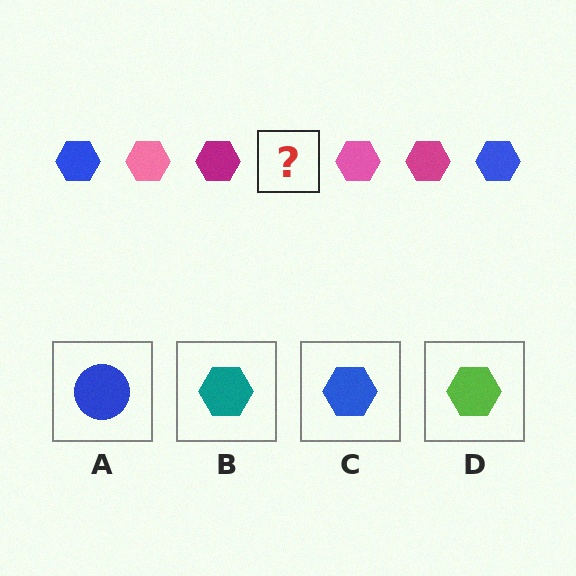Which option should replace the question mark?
Option C.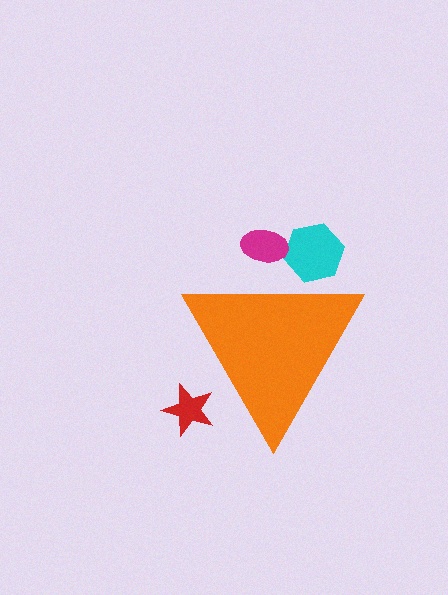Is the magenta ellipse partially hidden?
Yes, the magenta ellipse is partially hidden behind the orange triangle.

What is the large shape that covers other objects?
An orange triangle.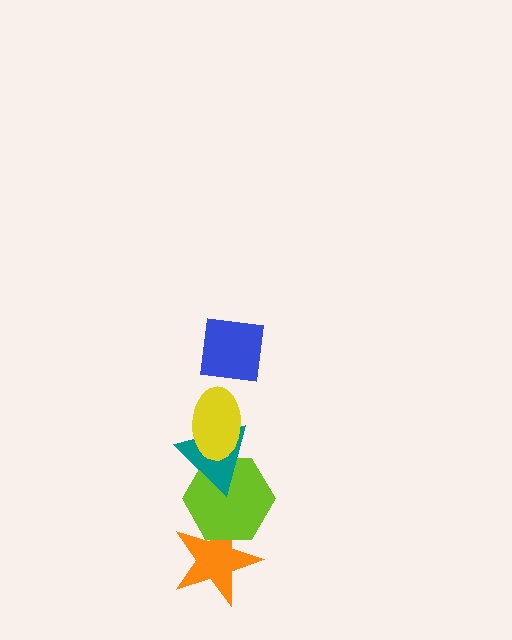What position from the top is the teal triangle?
The teal triangle is 3rd from the top.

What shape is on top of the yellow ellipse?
The blue square is on top of the yellow ellipse.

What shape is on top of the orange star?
The lime hexagon is on top of the orange star.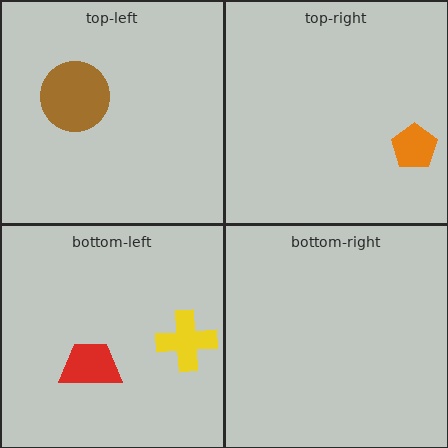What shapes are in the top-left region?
The brown circle.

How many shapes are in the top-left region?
1.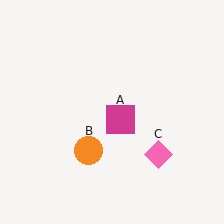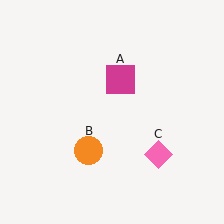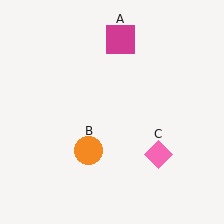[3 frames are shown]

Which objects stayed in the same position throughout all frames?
Orange circle (object B) and pink diamond (object C) remained stationary.